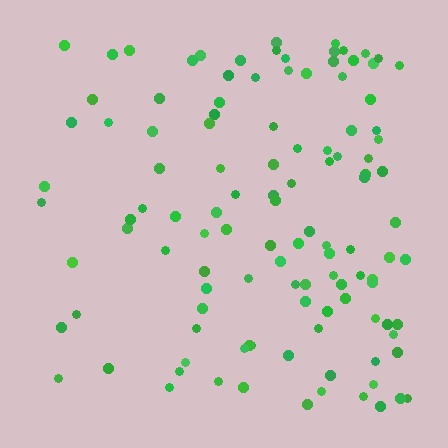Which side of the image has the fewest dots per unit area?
The left.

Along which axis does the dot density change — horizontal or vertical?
Horizontal.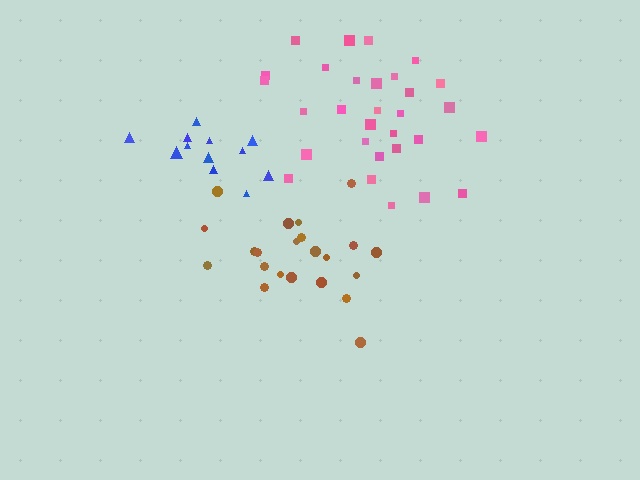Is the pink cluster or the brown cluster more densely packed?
Brown.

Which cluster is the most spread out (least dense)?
Blue.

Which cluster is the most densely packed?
Brown.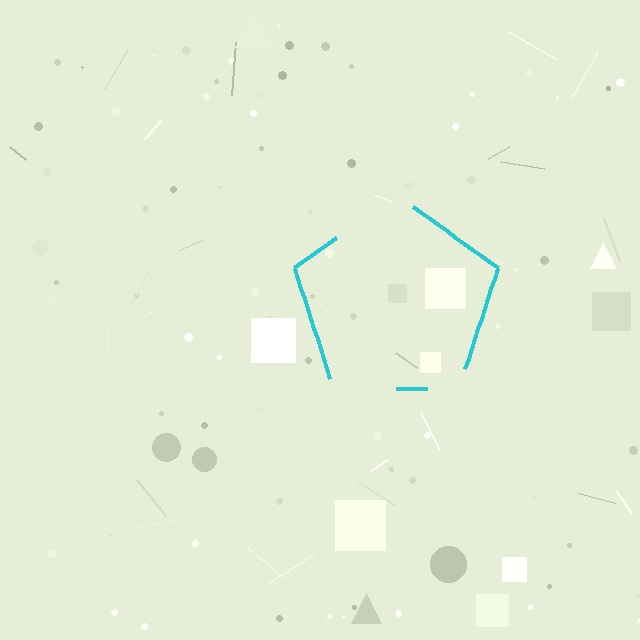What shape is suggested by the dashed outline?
The dashed outline suggests a pentagon.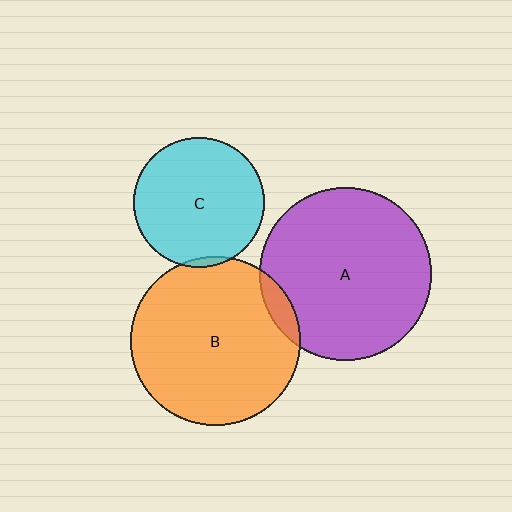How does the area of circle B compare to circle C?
Approximately 1.7 times.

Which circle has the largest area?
Circle A (purple).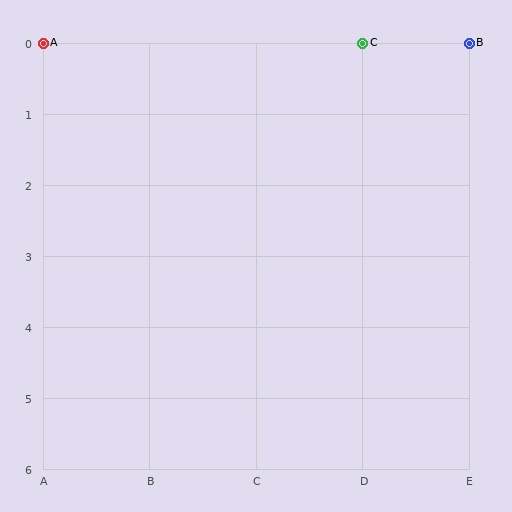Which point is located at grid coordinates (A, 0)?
Point A is at (A, 0).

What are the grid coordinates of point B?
Point B is at grid coordinates (E, 0).